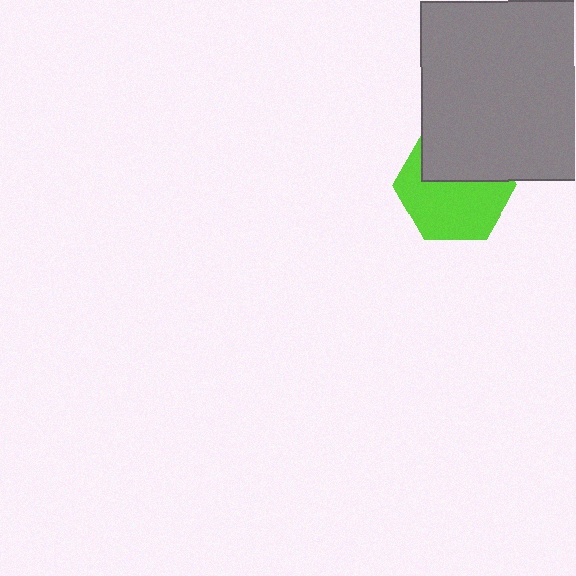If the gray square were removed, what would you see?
You would see the complete lime hexagon.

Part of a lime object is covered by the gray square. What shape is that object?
It is a hexagon.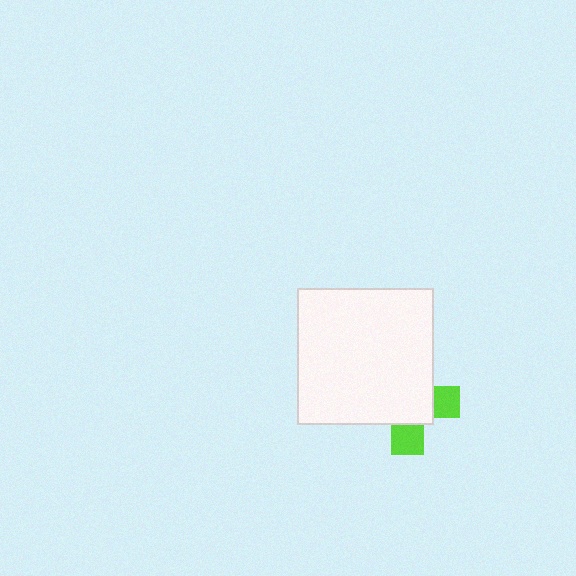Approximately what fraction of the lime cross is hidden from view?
Roughly 69% of the lime cross is hidden behind the white square.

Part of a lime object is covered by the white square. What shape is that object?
It is a cross.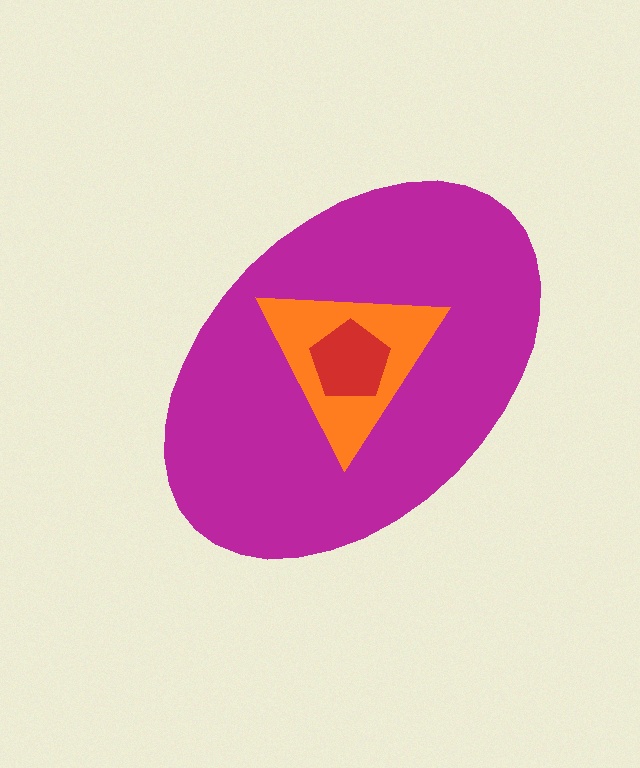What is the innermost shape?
The red pentagon.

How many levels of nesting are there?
3.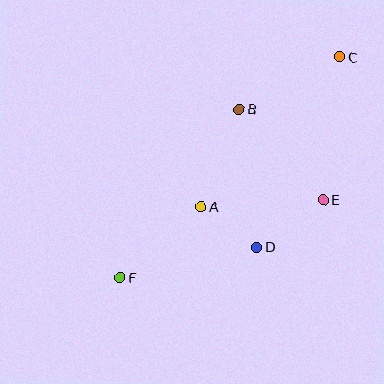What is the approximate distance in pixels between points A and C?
The distance between A and C is approximately 204 pixels.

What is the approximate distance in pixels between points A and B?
The distance between A and B is approximately 105 pixels.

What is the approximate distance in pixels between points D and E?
The distance between D and E is approximately 82 pixels.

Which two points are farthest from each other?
Points C and F are farthest from each other.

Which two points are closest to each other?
Points A and D are closest to each other.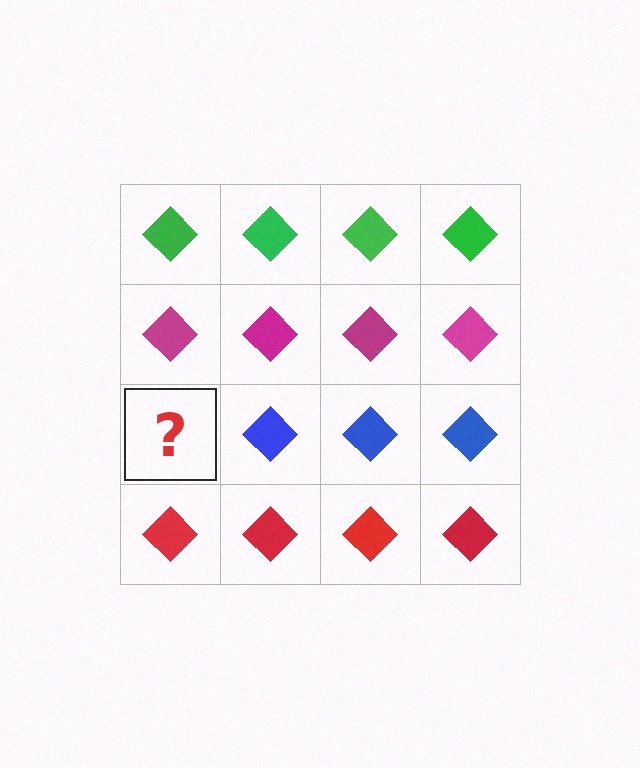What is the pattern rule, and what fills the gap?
The rule is that each row has a consistent color. The gap should be filled with a blue diamond.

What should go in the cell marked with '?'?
The missing cell should contain a blue diamond.